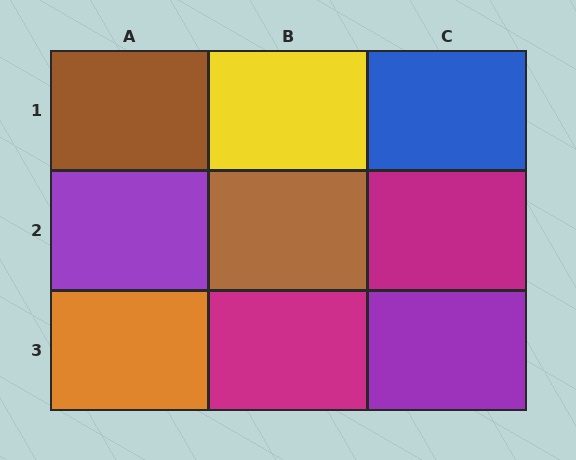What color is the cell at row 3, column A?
Orange.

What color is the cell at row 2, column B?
Brown.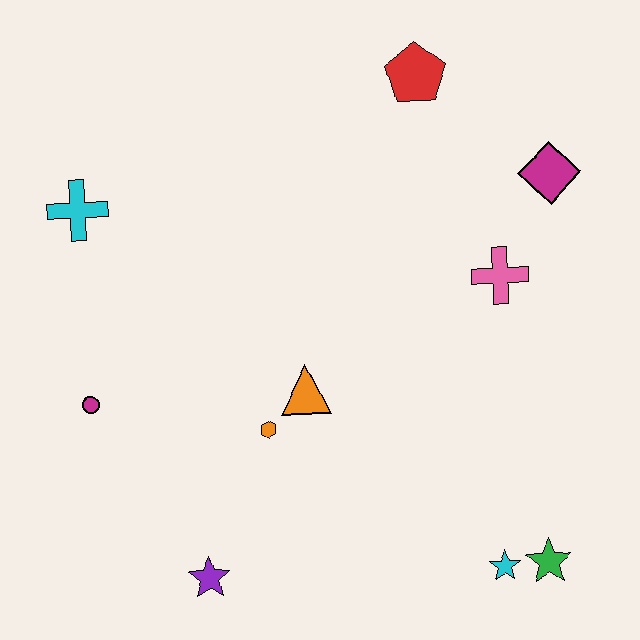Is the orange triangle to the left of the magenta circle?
No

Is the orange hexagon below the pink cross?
Yes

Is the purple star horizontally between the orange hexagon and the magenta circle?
Yes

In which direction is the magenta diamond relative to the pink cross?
The magenta diamond is above the pink cross.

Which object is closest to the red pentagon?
The magenta diamond is closest to the red pentagon.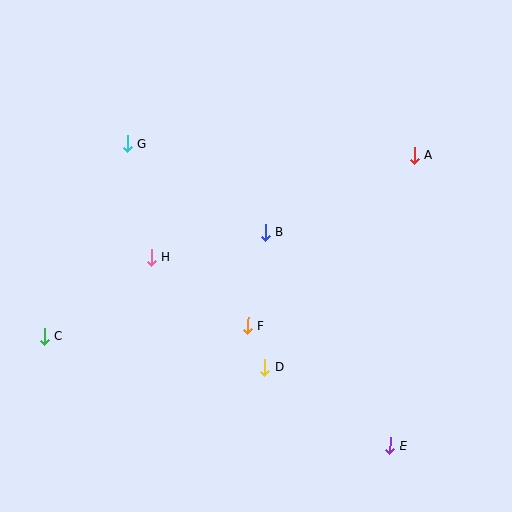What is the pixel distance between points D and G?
The distance between D and G is 263 pixels.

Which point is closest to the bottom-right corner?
Point E is closest to the bottom-right corner.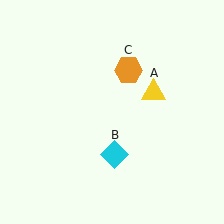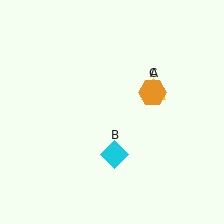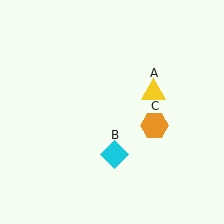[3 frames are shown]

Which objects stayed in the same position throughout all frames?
Yellow triangle (object A) and cyan diamond (object B) remained stationary.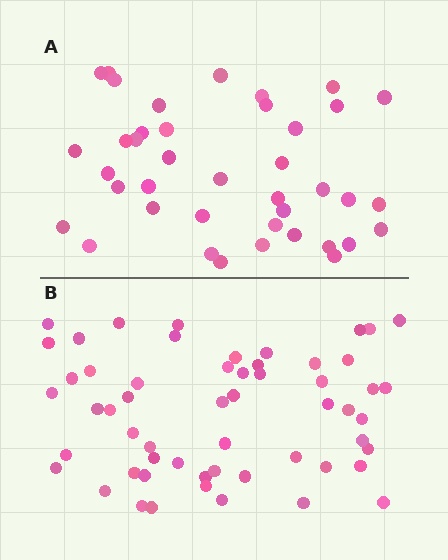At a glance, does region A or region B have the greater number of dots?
Region B (the bottom region) has more dots.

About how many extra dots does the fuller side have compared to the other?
Region B has approximately 15 more dots than region A.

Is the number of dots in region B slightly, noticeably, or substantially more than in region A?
Region B has noticeably more, but not dramatically so. The ratio is roughly 1.4 to 1.